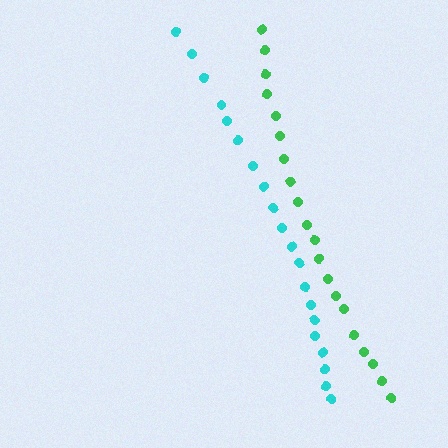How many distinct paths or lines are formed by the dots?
There are 2 distinct paths.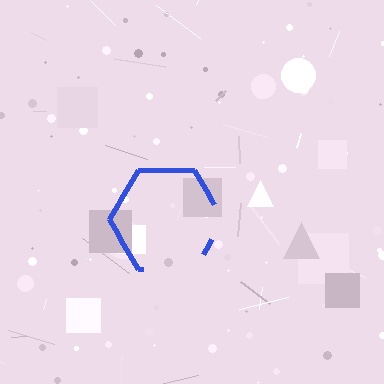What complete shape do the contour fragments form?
The contour fragments form a hexagon.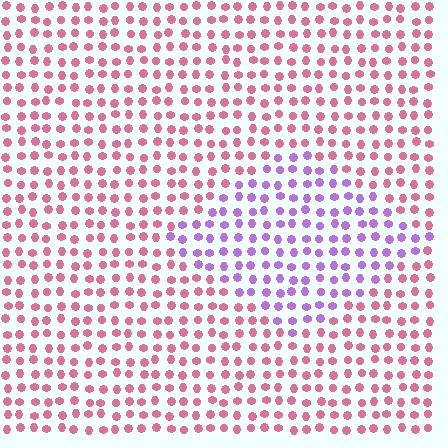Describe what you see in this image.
The image is filled with small pink elements in a uniform arrangement. A diamond-shaped region is visible where the elements are tinted to a slightly different hue, forming a subtle color boundary.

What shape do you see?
I see a diamond.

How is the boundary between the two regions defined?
The boundary is defined purely by a slight shift in hue (about 56 degrees). Spacing, size, and orientation are identical on both sides.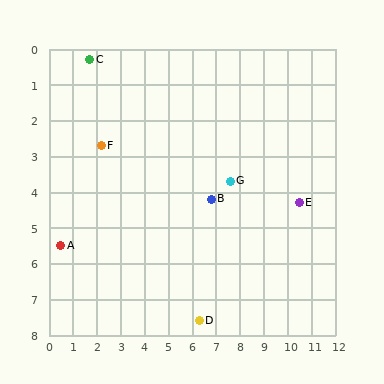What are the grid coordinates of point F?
Point F is at approximately (2.2, 2.7).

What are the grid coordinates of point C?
Point C is at approximately (1.7, 0.3).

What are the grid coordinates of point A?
Point A is at approximately (0.5, 5.5).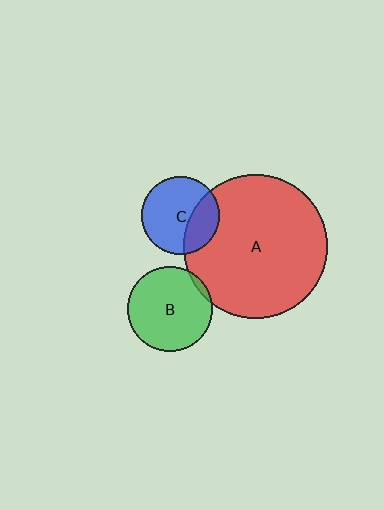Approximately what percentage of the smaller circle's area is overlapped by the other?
Approximately 5%.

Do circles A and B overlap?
Yes.